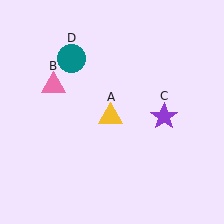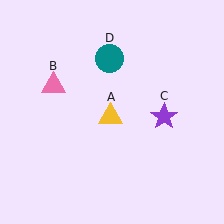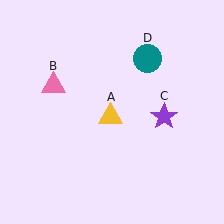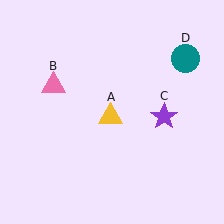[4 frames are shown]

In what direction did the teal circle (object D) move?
The teal circle (object D) moved right.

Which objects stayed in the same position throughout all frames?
Yellow triangle (object A) and pink triangle (object B) and purple star (object C) remained stationary.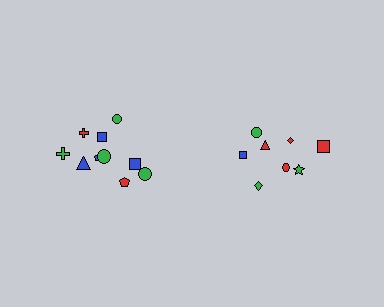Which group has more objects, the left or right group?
The left group.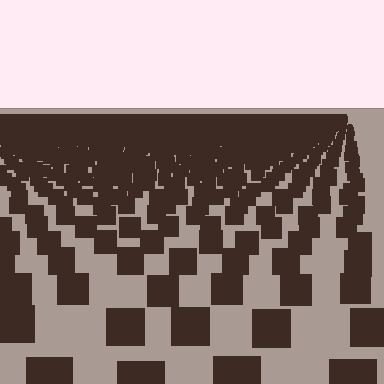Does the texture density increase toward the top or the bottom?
Density increases toward the top.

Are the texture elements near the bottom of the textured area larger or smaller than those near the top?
Larger. Near the bottom, elements are closer to the viewer and appear at a bigger on-screen size.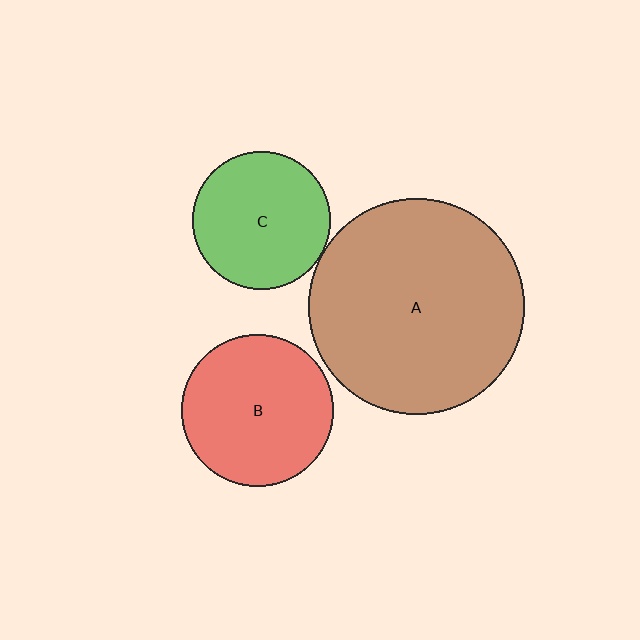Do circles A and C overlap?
Yes.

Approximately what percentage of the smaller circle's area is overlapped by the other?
Approximately 5%.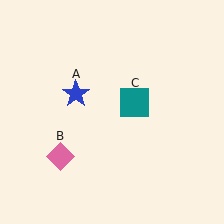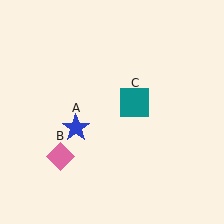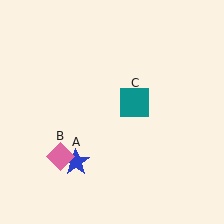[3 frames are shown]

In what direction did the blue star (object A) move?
The blue star (object A) moved down.